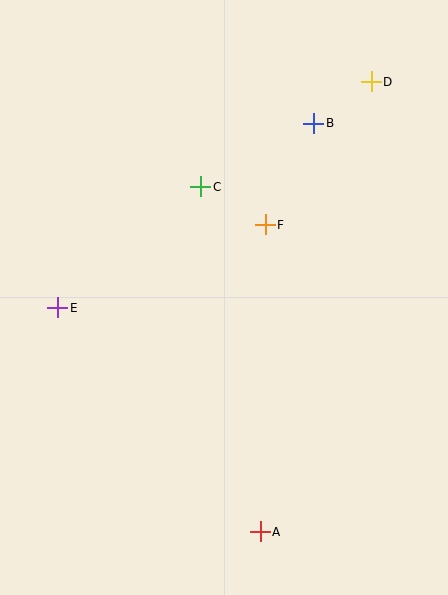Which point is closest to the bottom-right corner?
Point A is closest to the bottom-right corner.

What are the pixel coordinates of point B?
Point B is at (314, 123).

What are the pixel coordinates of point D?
Point D is at (371, 82).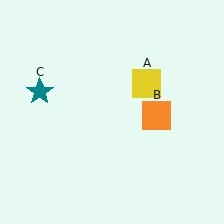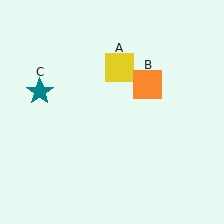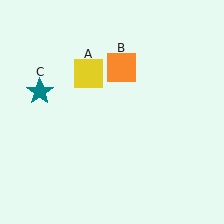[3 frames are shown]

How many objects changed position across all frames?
2 objects changed position: yellow square (object A), orange square (object B).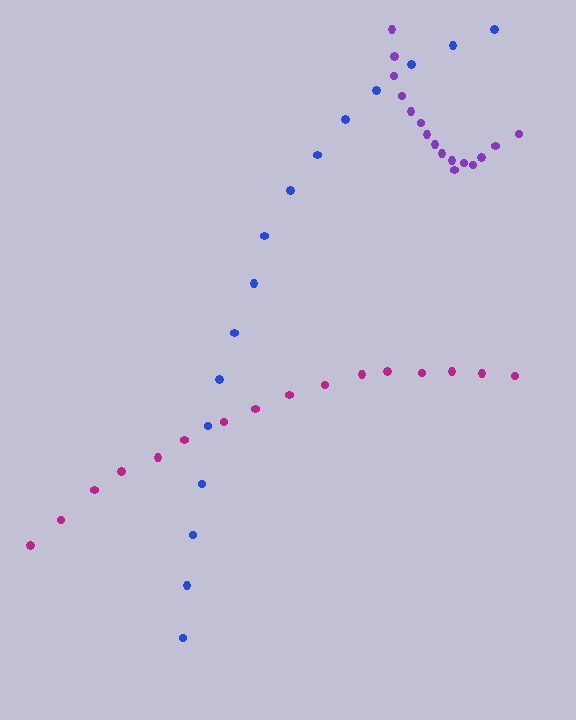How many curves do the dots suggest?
There are 3 distinct paths.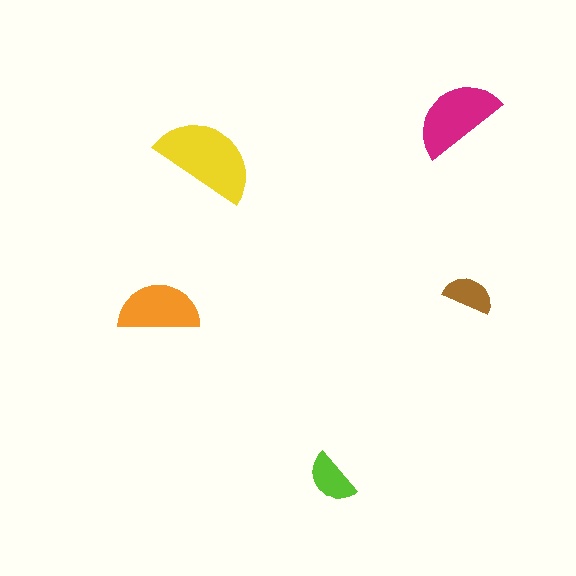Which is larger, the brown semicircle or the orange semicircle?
The orange one.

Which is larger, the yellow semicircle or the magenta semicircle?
The yellow one.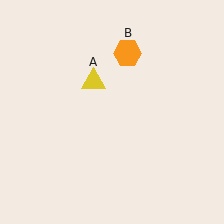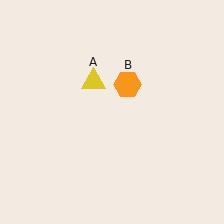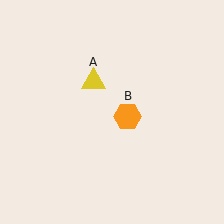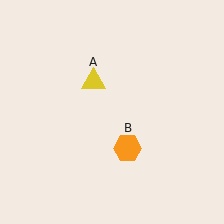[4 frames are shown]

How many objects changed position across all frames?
1 object changed position: orange hexagon (object B).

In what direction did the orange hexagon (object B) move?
The orange hexagon (object B) moved down.